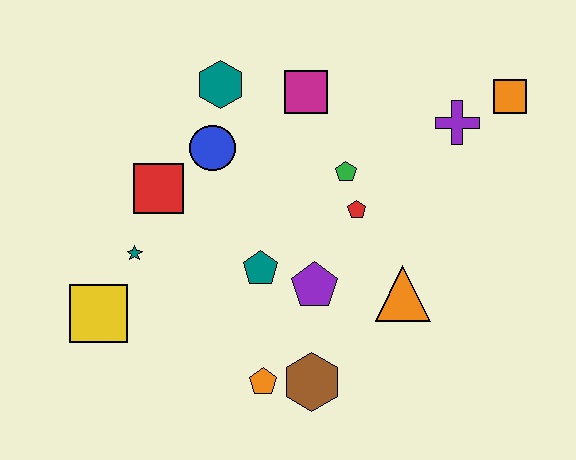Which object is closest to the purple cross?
The orange square is closest to the purple cross.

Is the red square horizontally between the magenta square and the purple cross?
No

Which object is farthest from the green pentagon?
The yellow square is farthest from the green pentagon.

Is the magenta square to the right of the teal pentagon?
Yes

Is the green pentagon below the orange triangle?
No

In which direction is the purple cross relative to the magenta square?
The purple cross is to the right of the magenta square.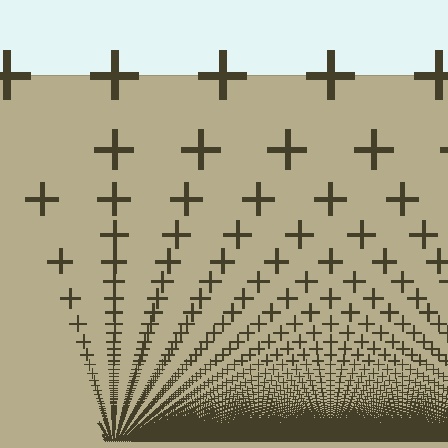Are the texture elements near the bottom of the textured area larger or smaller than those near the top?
Smaller. The gradient is inverted — elements near the bottom are smaller and denser.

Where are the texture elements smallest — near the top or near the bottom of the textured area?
Near the bottom.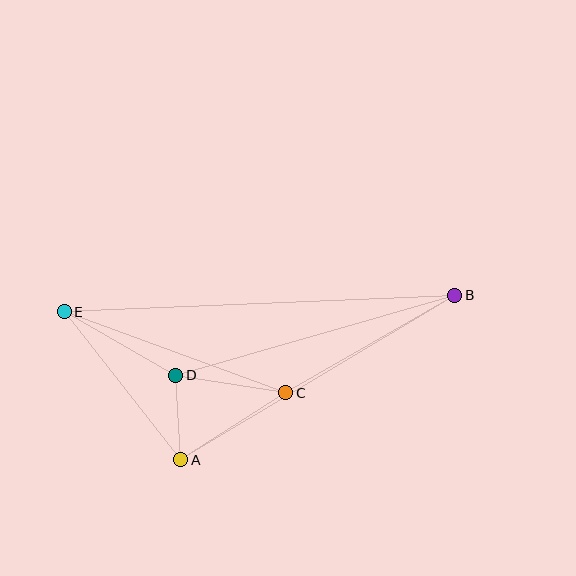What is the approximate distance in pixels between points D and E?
The distance between D and E is approximately 128 pixels.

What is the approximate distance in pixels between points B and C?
The distance between B and C is approximately 195 pixels.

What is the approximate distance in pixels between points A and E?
The distance between A and E is approximately 188 pixels.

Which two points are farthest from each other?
Points B and E are farthest from each other.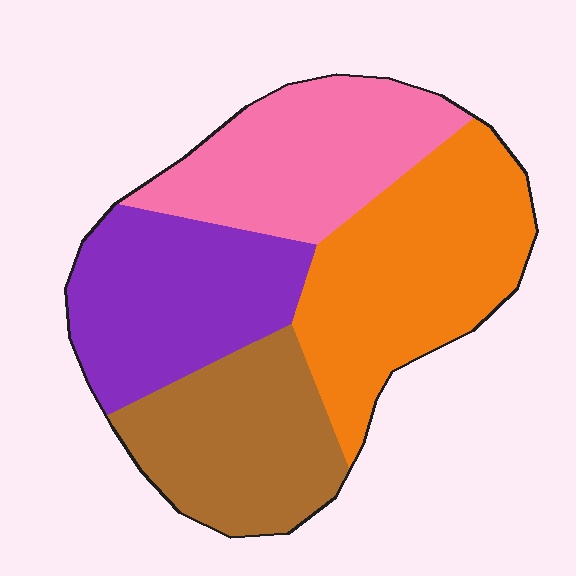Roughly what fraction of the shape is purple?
Purple takes up less than a quarter of the shape.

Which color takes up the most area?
Orange, at roughly 30%.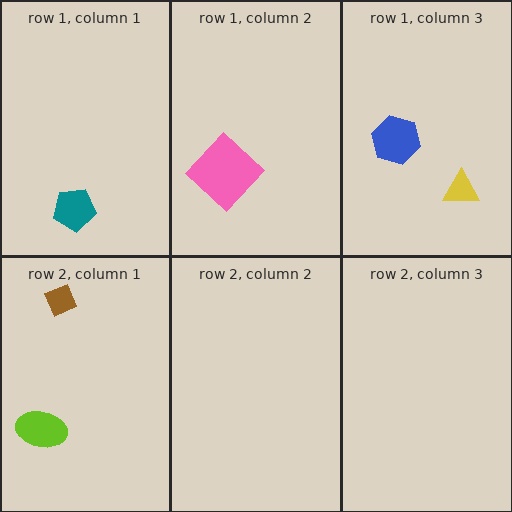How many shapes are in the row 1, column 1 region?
1.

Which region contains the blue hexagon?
The row 1, column 3 region.